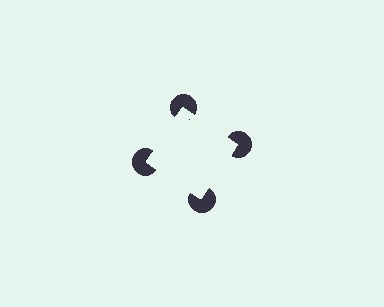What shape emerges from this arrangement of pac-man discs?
An illusory square — its edges are inferred from the aligned wedge cuts in the pac-man discs, not physically drawn.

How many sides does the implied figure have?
4 sides.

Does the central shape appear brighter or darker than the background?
It typically appears slightly brighter than the background, even though no actual brightness change is drawn.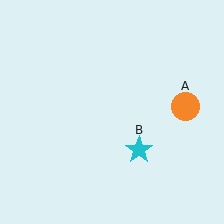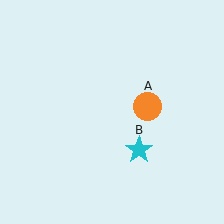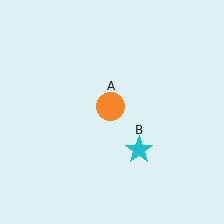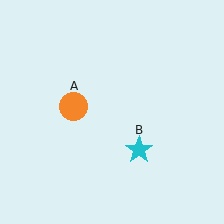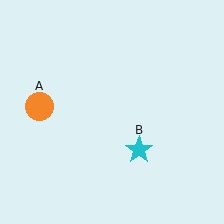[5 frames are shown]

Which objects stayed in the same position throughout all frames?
Cyan star (object B) remained stationary.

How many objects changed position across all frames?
1 object changed position: orange circle (object A).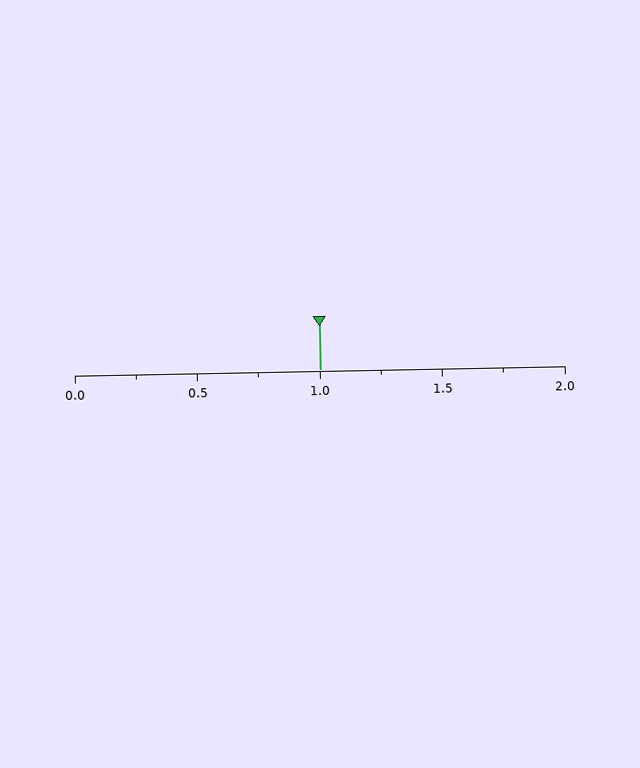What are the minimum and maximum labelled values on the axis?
The axis runs from 0.0 to 2.0.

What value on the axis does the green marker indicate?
The marker indicates approximately 1.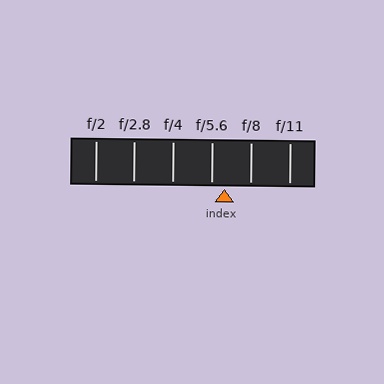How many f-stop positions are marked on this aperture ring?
There are 6 f-stop positions marked.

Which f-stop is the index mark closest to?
The index mark is closest to f/5.6.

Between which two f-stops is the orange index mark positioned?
The index mark is between f/5.6 and f/8.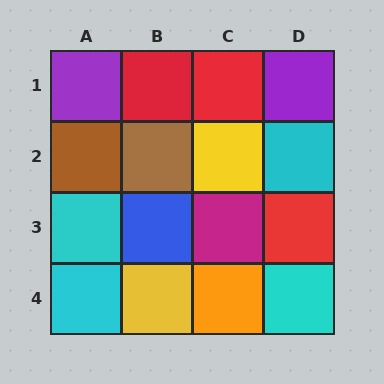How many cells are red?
3 cells are red.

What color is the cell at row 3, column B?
Blue.